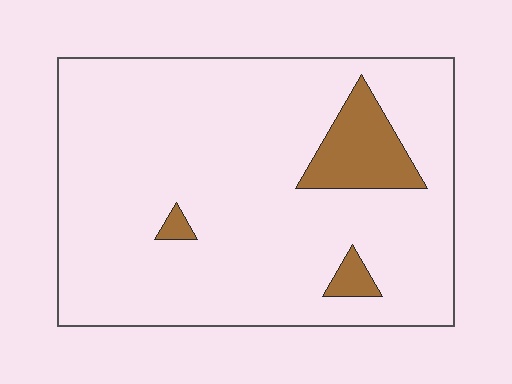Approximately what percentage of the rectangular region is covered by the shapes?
Approximately 10%.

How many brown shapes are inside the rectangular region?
3.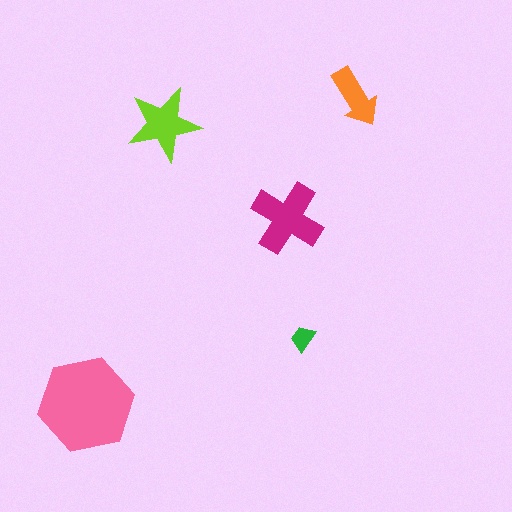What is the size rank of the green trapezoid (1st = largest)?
5th.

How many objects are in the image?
There are 5 objects in the image.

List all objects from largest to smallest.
The pink hexagon, the magenta cross, the lime star, the orange arrow, the green trapezoid.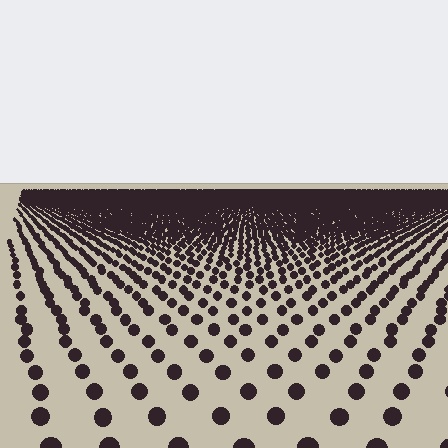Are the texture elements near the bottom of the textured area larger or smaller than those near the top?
Larger. Near the bottom, elements are closer to the viewer and appear at a bigger on-screen size.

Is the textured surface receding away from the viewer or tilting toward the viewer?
The surface is receding away from the viewer. Texture elements get smaller and denser toward the top.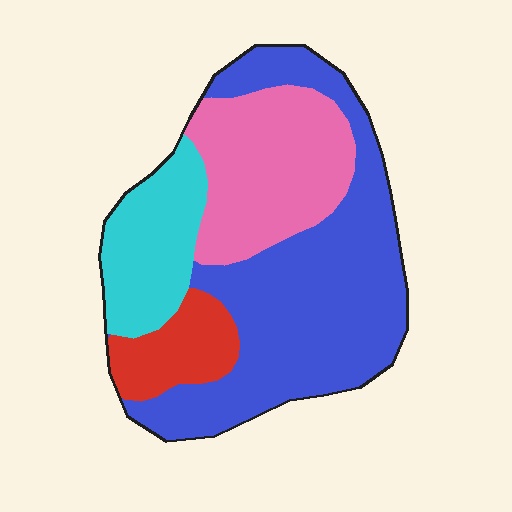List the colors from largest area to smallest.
From largest to smallest: blue, pink, cyan, red.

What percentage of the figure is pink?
Pink takes up about one quarter (1/4) of the figure.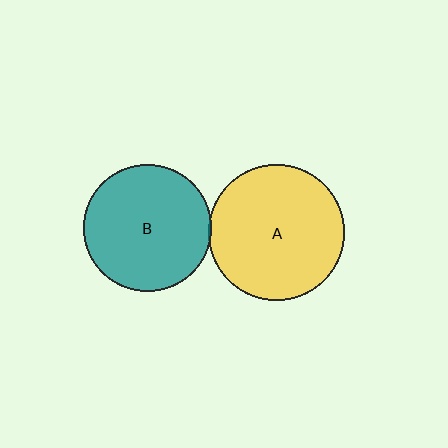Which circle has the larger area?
Circle A (yellow).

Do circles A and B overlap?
Yes.